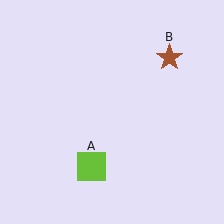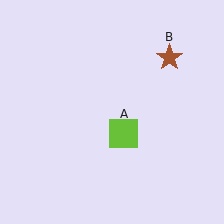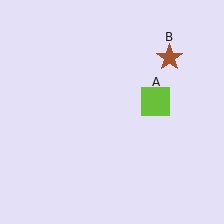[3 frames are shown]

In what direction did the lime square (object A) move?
The lime square (object A) moved up and to the right.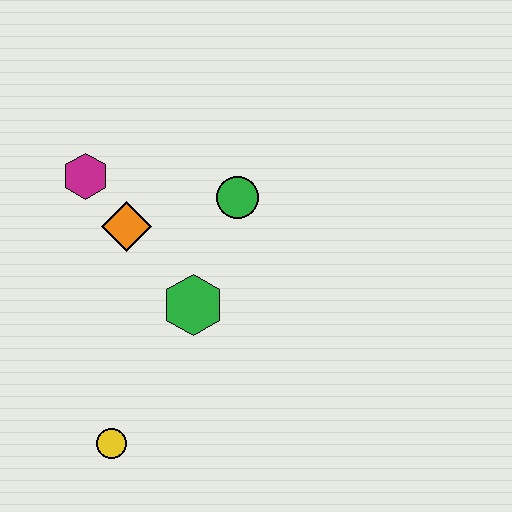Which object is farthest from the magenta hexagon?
The yellow circle is farthest from the magenta hexagon.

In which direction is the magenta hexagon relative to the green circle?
The magenta hexagon is to the left of the green circle.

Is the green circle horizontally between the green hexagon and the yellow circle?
No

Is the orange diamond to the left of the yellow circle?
No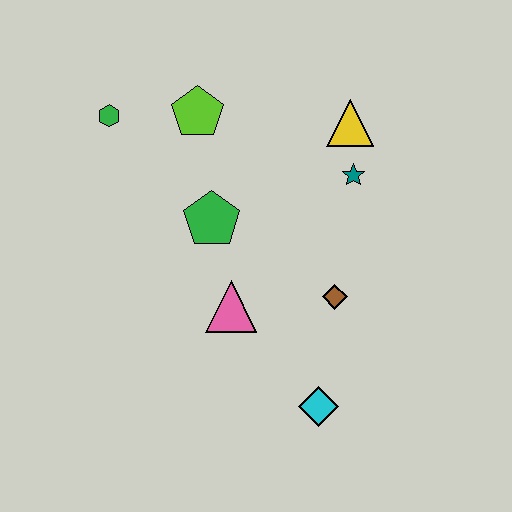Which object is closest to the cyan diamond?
The brown diamond is closest to the cyan diamond.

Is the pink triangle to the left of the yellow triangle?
Yes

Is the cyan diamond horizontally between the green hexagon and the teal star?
Yes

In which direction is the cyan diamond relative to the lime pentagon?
The cyan diamond is below the lime pentagon.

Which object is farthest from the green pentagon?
The cyan diamond is farthest from the green pentagon.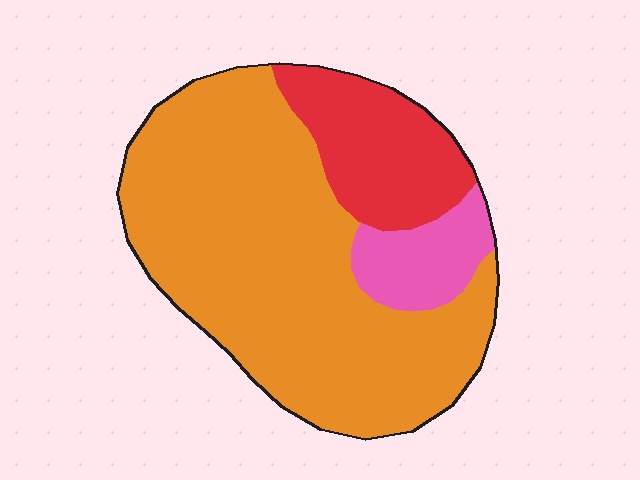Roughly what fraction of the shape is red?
Red takes up about one fifth (1/5) of the shape.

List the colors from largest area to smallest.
From largest to smallest: orange, red, pink.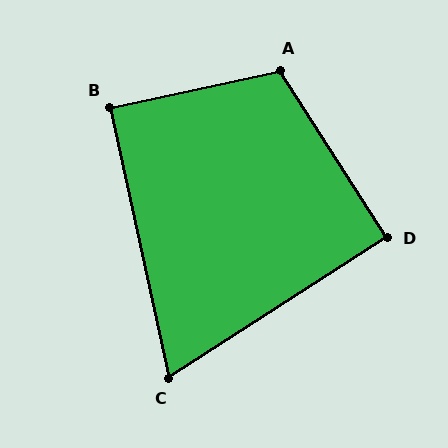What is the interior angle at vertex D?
Approximately 90 degrees (approximately right).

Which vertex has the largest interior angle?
A, at approximately 110 degrees.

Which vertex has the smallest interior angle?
C, at approximately 70 degrees.